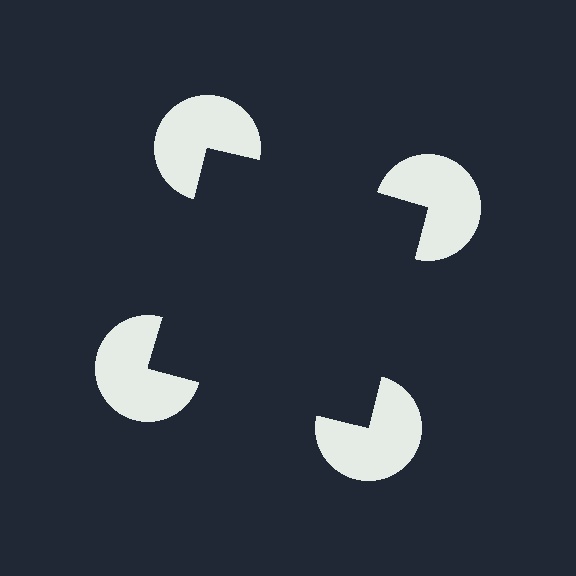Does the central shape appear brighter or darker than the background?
It typically appears slightly darker than the background, even though no actual brightness change is drawn.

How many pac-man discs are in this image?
There are 4 — one at each vertex of the illusory square.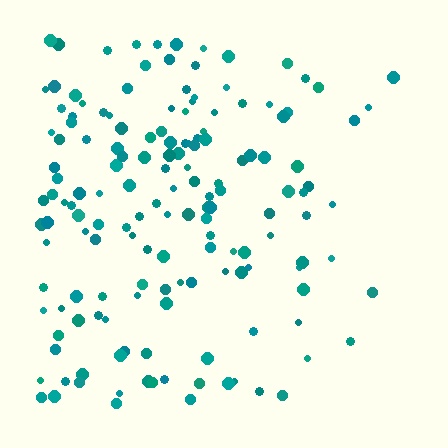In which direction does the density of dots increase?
From right to left, with the left side densest.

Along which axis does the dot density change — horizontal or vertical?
Horizontal.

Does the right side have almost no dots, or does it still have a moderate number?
Still a moderate number, just noticeably fewer than the left.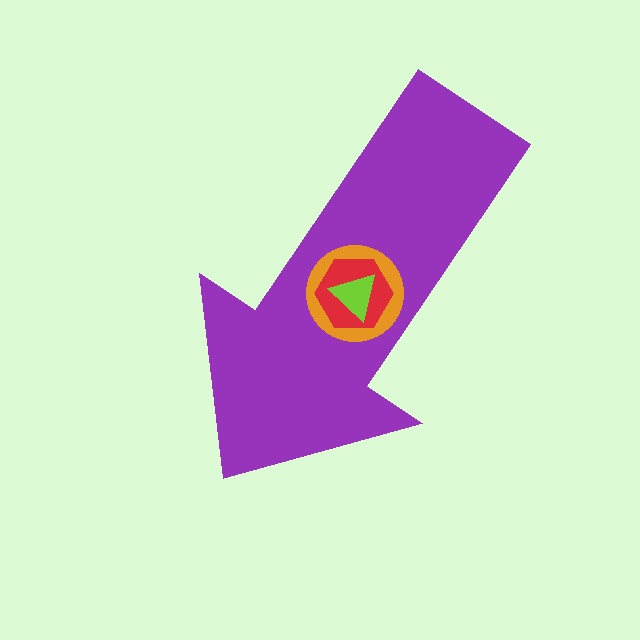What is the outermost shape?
The purple arrow.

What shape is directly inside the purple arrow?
The orange circle.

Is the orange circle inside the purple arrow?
Yes.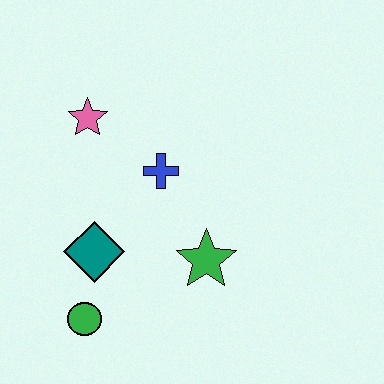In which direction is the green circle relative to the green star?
The green circle is to the left of the green star.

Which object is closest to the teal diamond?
The green circle is closest to the teal diamond.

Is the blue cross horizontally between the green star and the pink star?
Yes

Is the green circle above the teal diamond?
No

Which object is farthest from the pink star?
The green circle is farthest from the pink star.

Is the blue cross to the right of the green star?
No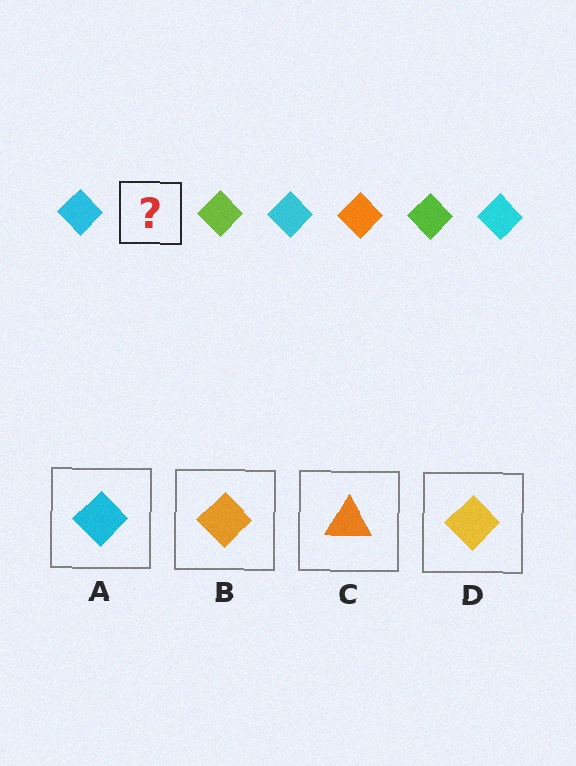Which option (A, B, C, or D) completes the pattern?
B.